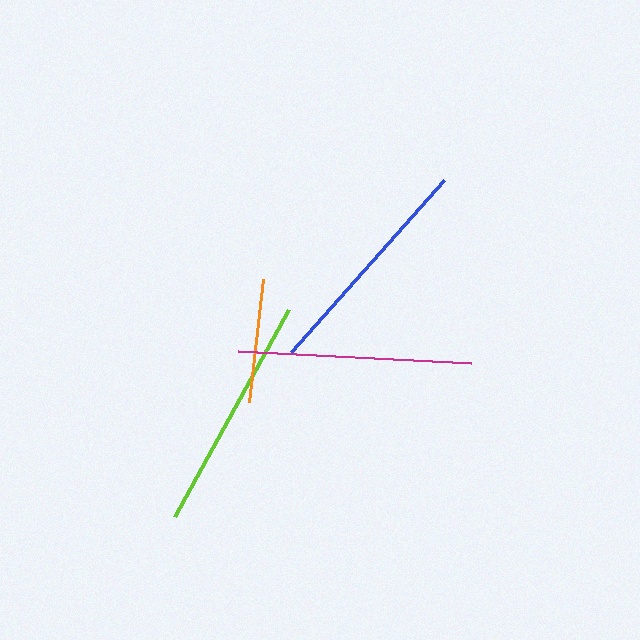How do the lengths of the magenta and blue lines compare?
The magenta and blue lines are approximately the same length.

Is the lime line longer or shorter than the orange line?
The lime line is longer than the orange line.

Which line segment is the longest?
The lime line is the longest at approximately 236 pixels.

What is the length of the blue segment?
The blue segment is approximately 230 pixels long.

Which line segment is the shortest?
The orange line is the shortest at approximately 124 pixels.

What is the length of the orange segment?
The orange segment is approximately 124 pixels long.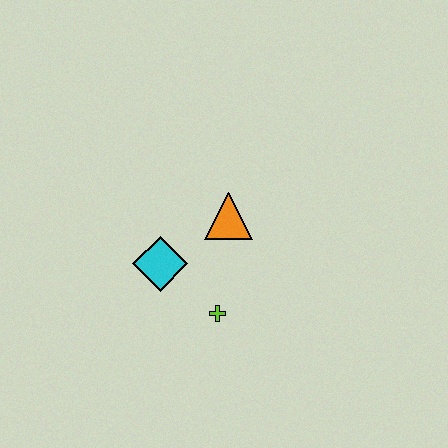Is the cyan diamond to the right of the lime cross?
No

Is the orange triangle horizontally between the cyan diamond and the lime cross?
No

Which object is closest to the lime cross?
The cyan diamond is closest to the lime cross.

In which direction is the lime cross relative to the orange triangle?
The lime cross is below the orange triangle.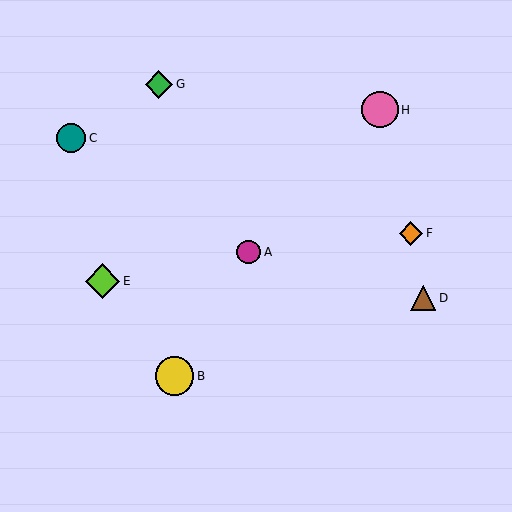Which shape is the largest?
The yellow circle (labeled B) is the largest.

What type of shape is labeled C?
Shape C is a teal circle.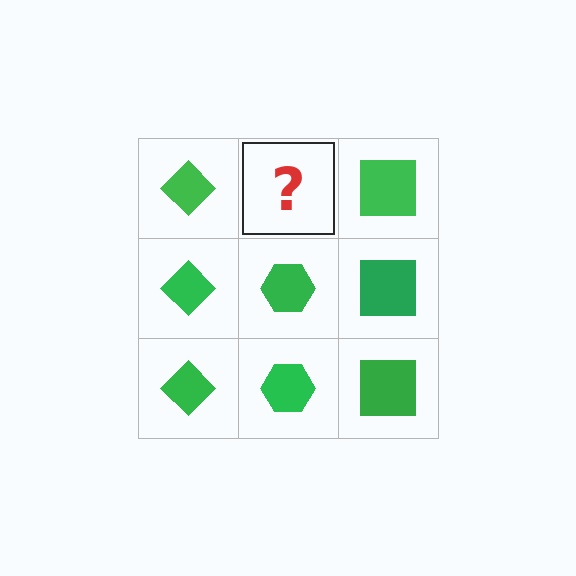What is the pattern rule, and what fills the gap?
The rule is that each column has a consistent shape. The gap should be filled with a green hexagon.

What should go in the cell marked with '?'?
The missing cell should contain a green hexagon.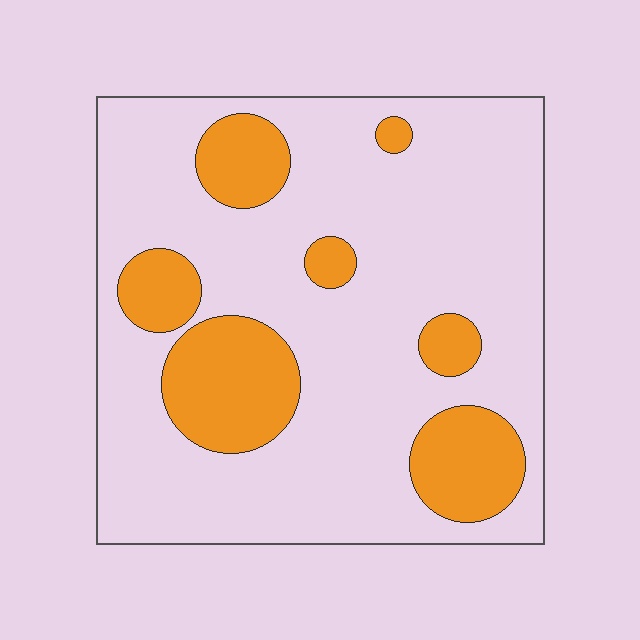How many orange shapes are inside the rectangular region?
7.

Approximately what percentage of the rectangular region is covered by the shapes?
Approximately 25%.